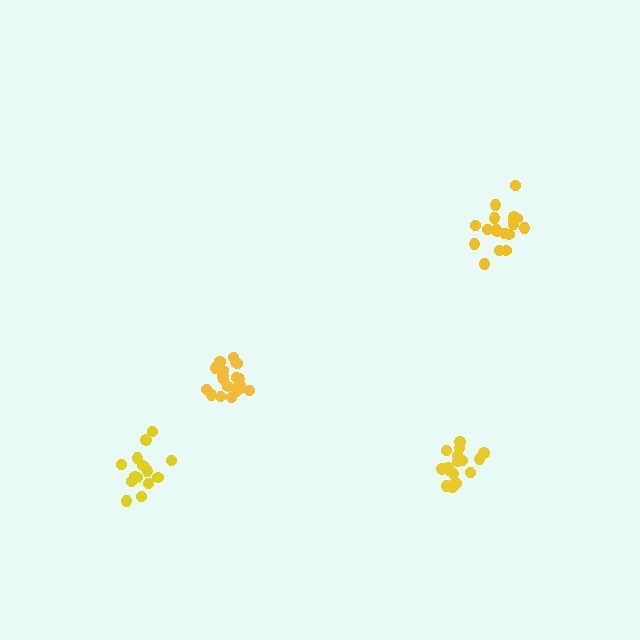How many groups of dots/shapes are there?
There are 4 groups.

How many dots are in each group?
Group 1: 17 dots, Group 2: 14 dots, Group 3: 19 dots, Group 4: 18 dots (68 total).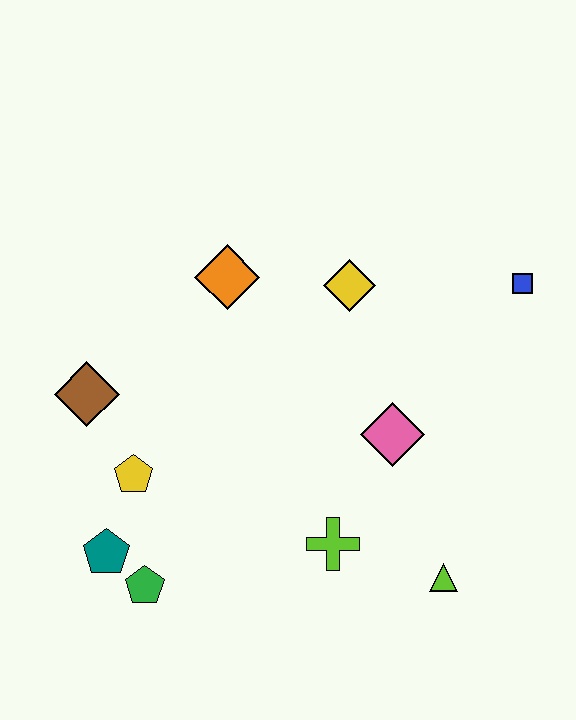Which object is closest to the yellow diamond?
The orange diamond is closest to the yellow diamond.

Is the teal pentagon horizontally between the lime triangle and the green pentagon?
No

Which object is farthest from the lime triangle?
The brown diamond is farthest from the lime triangle.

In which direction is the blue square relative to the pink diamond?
The blue square is above the pink diamond.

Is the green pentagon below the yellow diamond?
Yes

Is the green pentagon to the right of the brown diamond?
Yes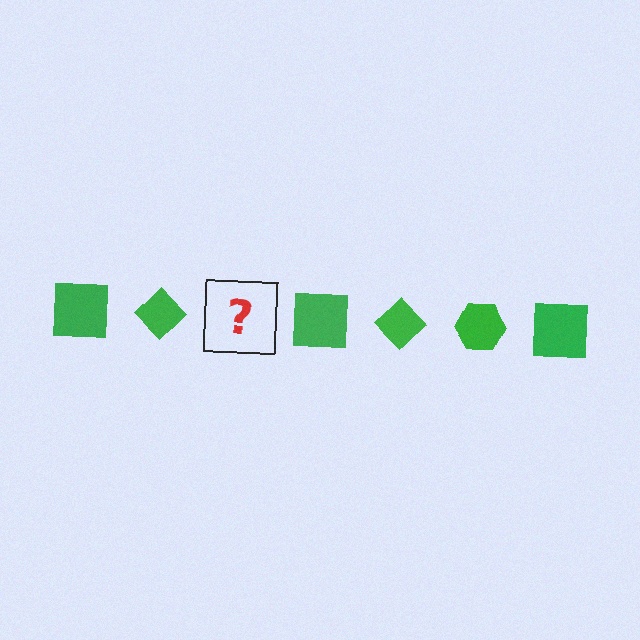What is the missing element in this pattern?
The missing element is a green hexagon.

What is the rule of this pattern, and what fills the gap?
The rule is that the pattern cycles through square, diamond, hexagon shapes in green. The gap should be filled with a green hexagon.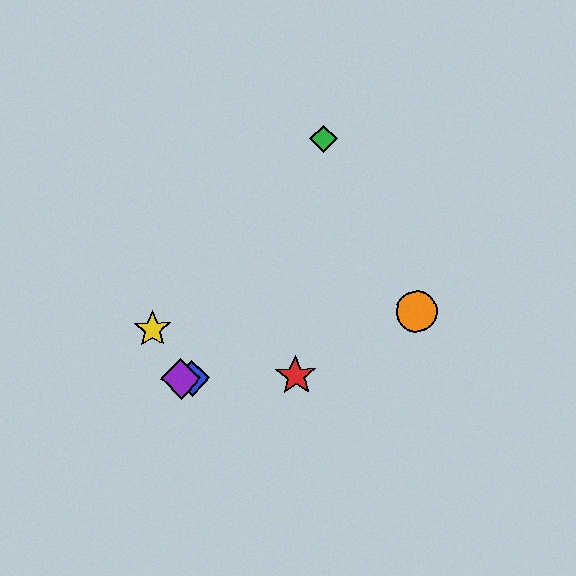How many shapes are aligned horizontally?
3 shapes (the red star, the blue diamond, the purple diamond) are aligned horizontally.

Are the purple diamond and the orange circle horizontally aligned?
No, the purple diamond is at y≈379 and the orange circle is at y≈312.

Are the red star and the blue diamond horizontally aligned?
Yes, both are at y≈376.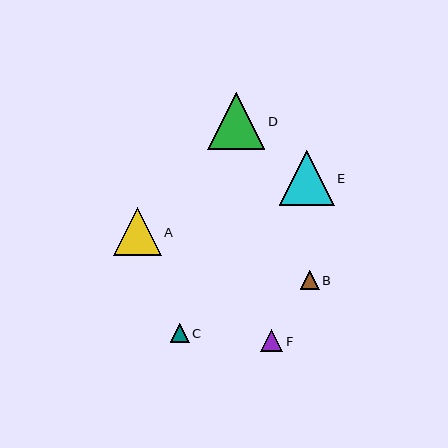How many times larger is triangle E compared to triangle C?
Triangle E is approximately 2.9 times the size of triangle C.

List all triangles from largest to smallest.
From largest to smallest: D, E, A, F, C, B.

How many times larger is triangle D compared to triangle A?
Triangle D is approximately 1.2 times the size of triangle A.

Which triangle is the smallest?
Triangle B is the smallest with a size of approximately 19 pixels.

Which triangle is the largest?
Triangle D is the largest with a size of approximately 57 pixels.